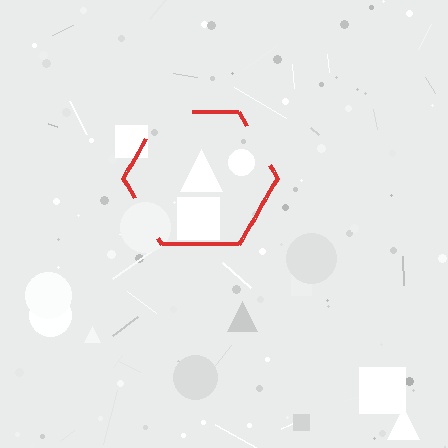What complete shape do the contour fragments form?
The contour fragments form a hexagon.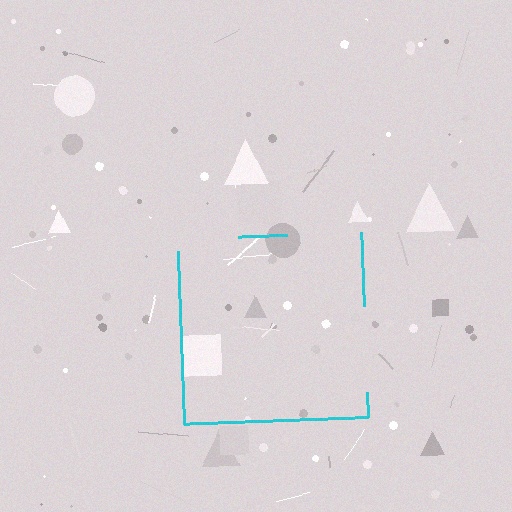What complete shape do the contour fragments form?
The contour fragments form a square.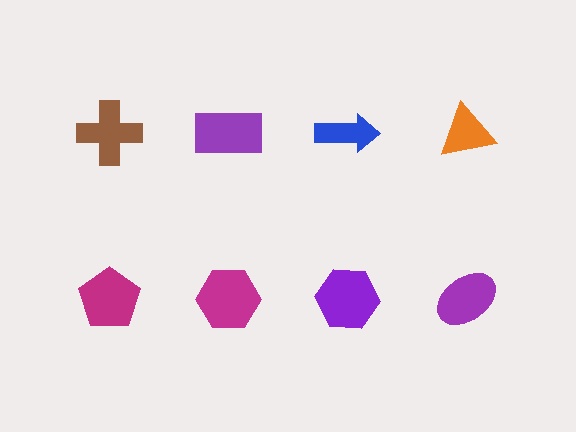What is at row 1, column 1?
A brown cross.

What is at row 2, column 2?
A magenta hexagon.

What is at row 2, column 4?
A purple ellipse.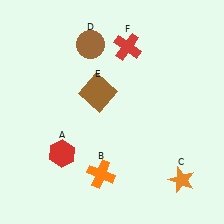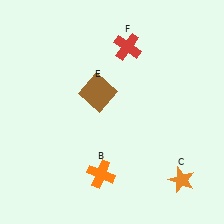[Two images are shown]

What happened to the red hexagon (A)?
The red hexagon (A) was removed in Image 2. It was in the bottom-left area of Image 1.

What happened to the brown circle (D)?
The brown circle (D) was removed in Image 2. It was in the top-left area of Image 1.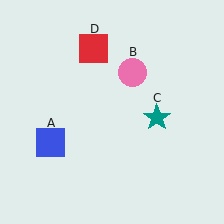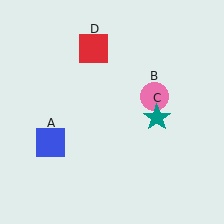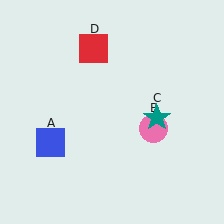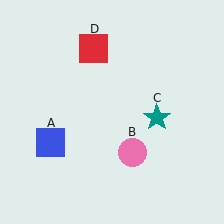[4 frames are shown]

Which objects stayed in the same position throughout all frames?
Blue square (object A) and teal star (object C) and red square (object D) remained stationary.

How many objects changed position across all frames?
1 object changed position: pink circle (object B).